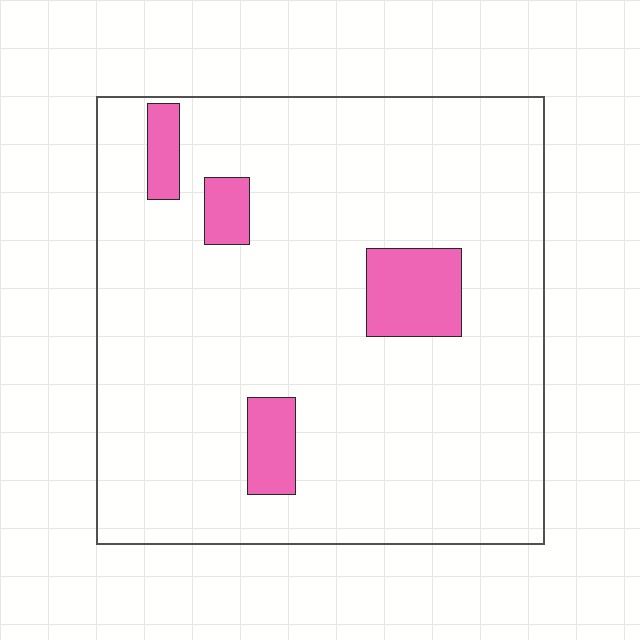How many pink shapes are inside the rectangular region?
4.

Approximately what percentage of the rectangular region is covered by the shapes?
Approximately 10%.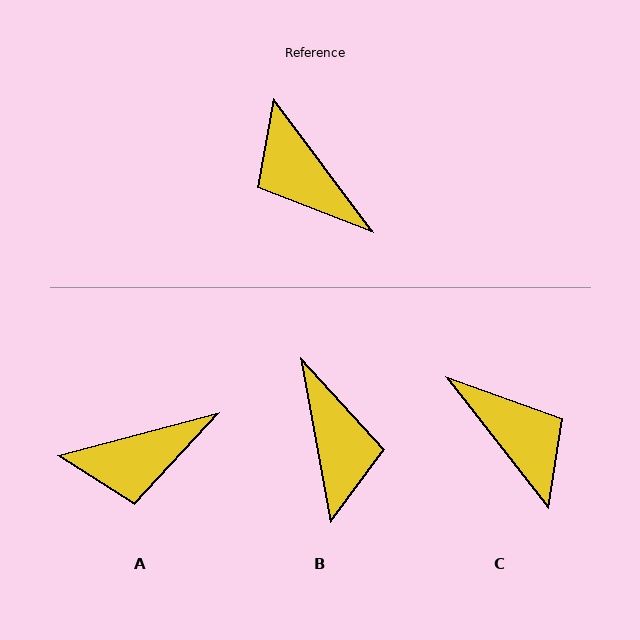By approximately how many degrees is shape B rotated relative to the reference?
Approximately 153 degrees counter-clockwise.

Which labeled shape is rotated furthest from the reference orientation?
C, about 179 degrees away.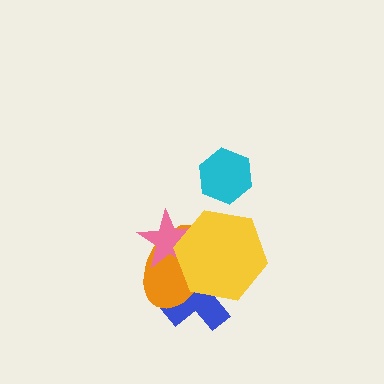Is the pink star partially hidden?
Yes, it is partially covered by another shape.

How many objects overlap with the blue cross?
3 objects overlap with the blue cross.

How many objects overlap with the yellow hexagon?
3 objects overlap with the yellow hexagon.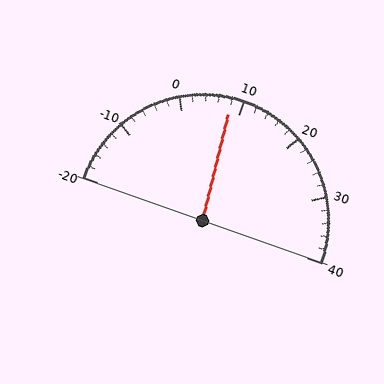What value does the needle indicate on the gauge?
The needle indicates approximately 8.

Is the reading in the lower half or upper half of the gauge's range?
The reading is in the lower half of the range (-20 to 40).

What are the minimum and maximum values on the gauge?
The gauge ranges from -20 to 40.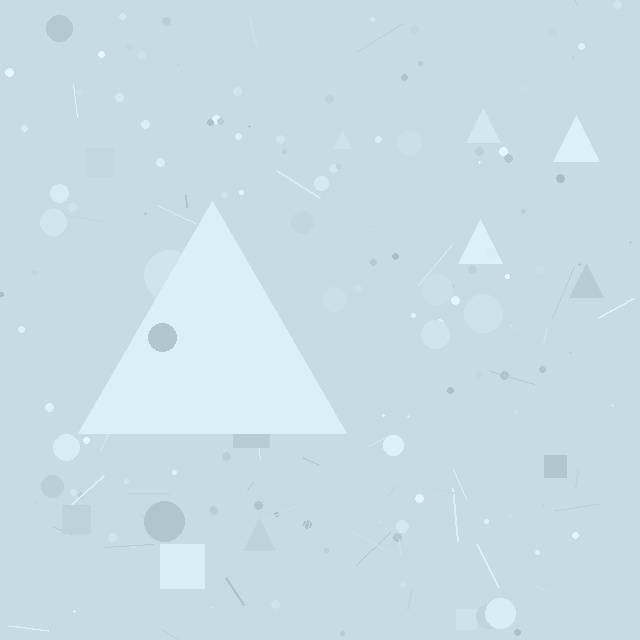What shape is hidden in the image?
A triangle is hidden in the image.